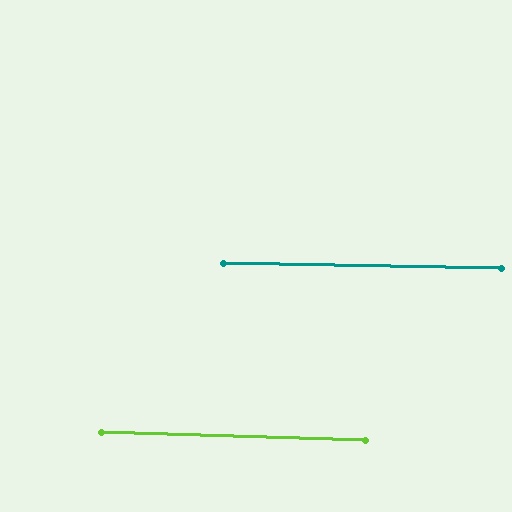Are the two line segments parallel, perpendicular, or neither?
Parallel — their directions differ by only 0.8°.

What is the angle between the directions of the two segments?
Approximately 1 degree.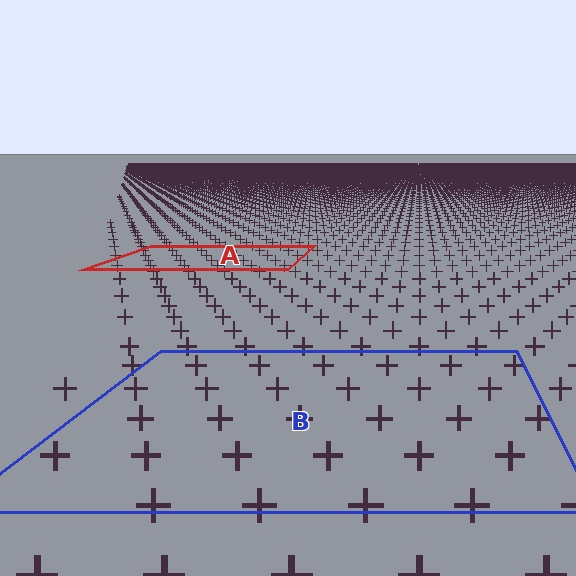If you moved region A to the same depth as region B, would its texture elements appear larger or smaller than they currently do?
They would appear larger. At a closer depth, the same texture elements are projected at a bigger on-screen size.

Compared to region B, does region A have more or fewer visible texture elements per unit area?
Region A has more texture elements per unit area — they are packed more densely because it is farther away.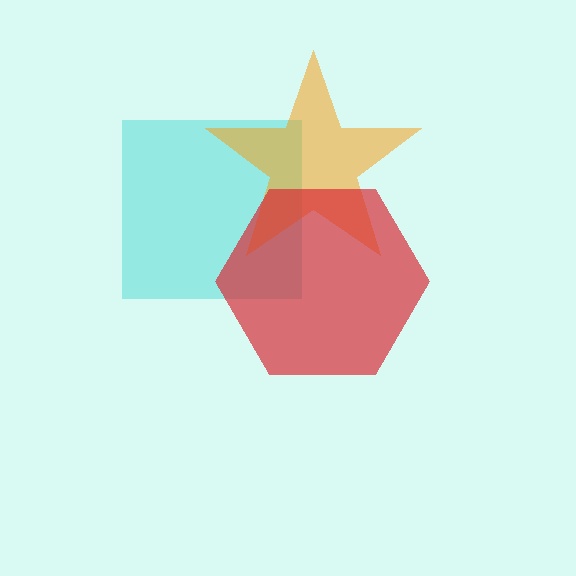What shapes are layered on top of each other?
The layered shapes are: a cyan square, an orange star, a red hexagon.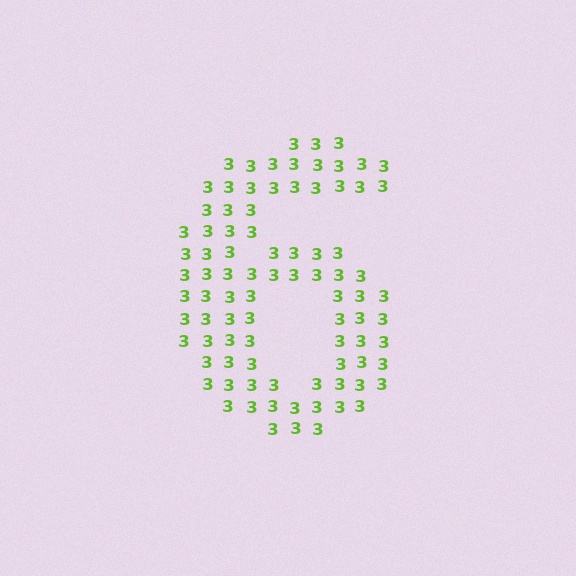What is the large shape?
The large shape is the digit 6.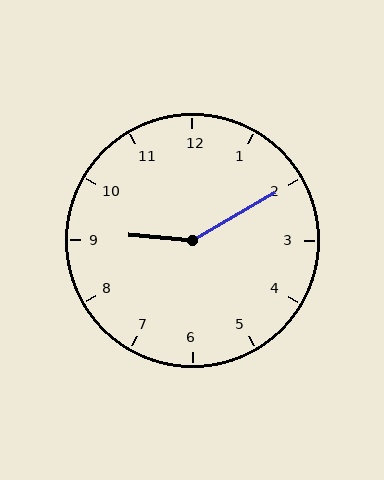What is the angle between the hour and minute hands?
Approximately 145 degrees.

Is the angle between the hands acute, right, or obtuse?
It is obtuse.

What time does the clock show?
9:10.